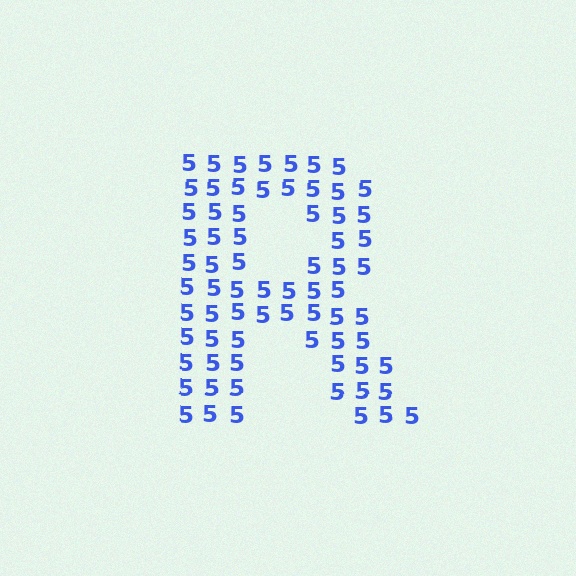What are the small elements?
The small elements are digit 5's.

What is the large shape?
The large shape is the letter R.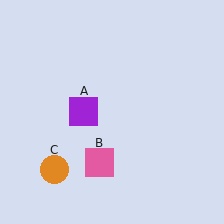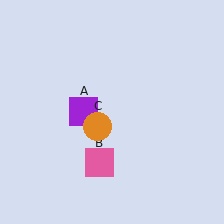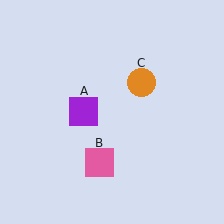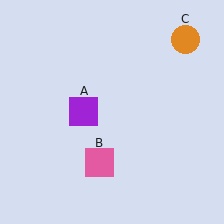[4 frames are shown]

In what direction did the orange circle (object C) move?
The orange circle (object C) moved up and to the right.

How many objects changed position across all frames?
1 object changed position: orange circle (object C).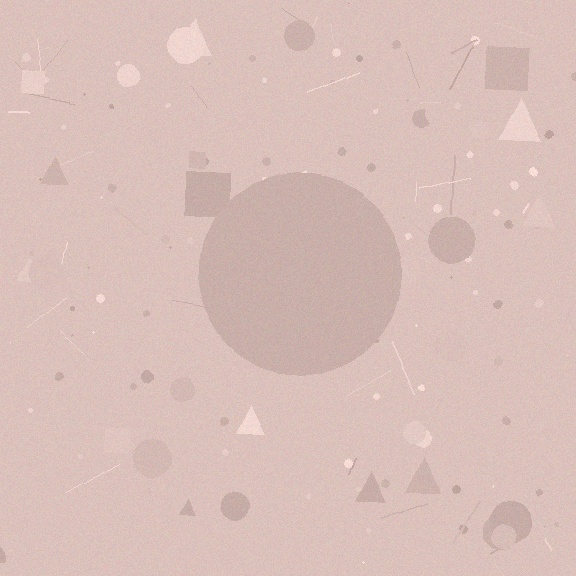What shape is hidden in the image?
A circle is hidden in the image.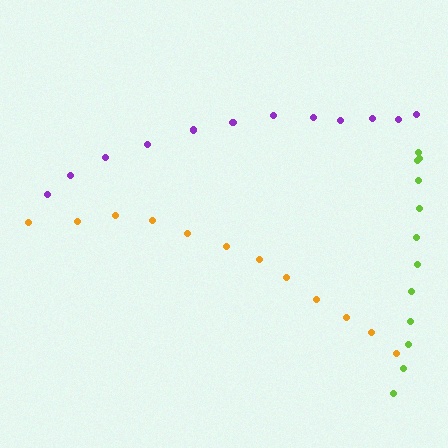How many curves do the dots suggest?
There are 3 distinct paths.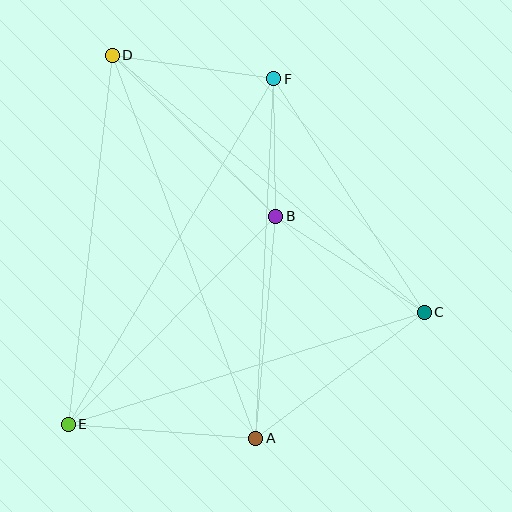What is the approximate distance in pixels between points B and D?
The distance between B and D is approximately 229 pixels.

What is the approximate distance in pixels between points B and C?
The distance between B and C is approximately 177 pixels.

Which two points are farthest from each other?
Points A and D are farthest from each other.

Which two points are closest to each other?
Points B and F are closest to each other.